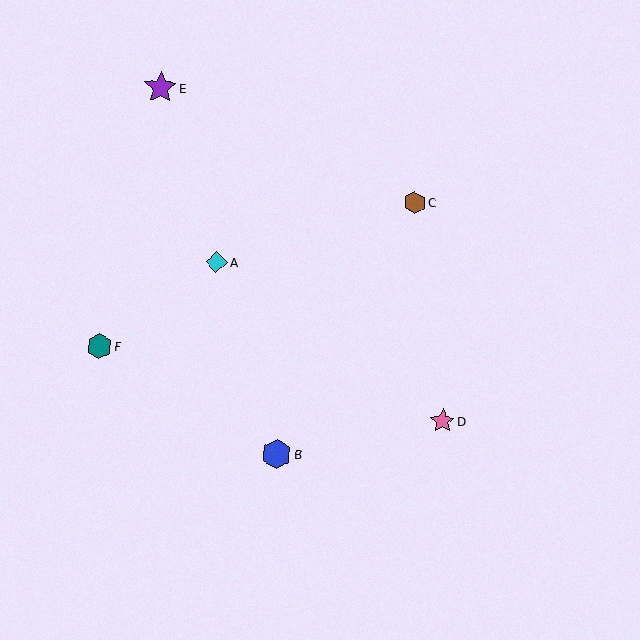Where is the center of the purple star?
The center of the purple star is at (160, 88).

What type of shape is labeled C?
Shape C is a brown hexagon.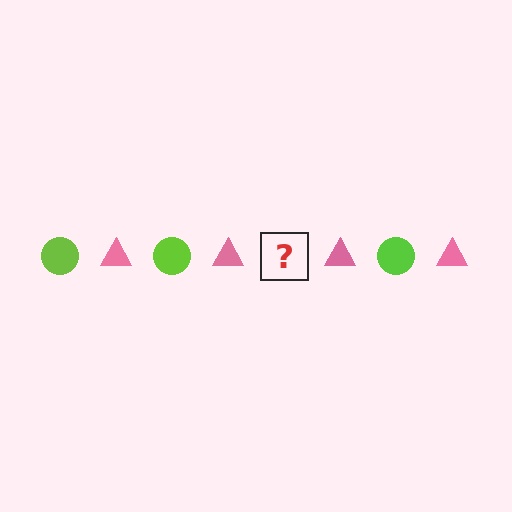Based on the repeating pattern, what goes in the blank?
The blank should be a lime circle.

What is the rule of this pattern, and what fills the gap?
The rule is that the pattern alternates between lime circle and pink triangle. The gap should be filled with a lime circle.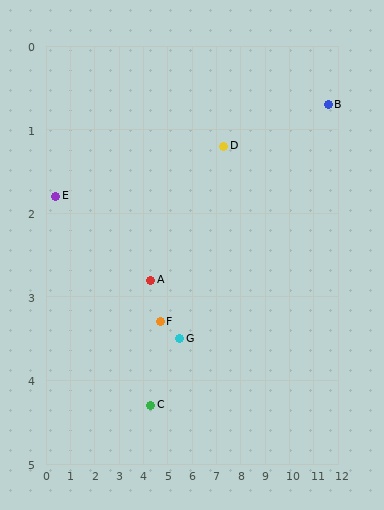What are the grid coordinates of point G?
Point G is at approximately (5.5, 3.5).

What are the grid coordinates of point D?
Point D is at approximately (7.3, 1.2).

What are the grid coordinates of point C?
Point C is at approximately (4.3, 4.3).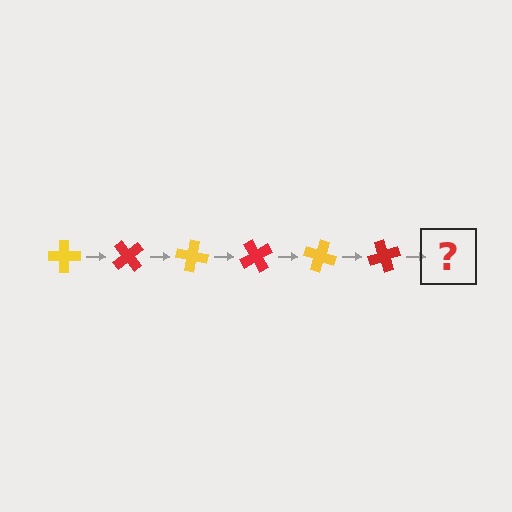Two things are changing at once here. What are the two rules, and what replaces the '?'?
The two rules are that it rotates 50 degrees each step and the color cycles through yellow and red. The '?' should be a yellow cross, rotated 300 degrees from the start.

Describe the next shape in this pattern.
It should be a yellow cross, rotated 300 degrees from the start.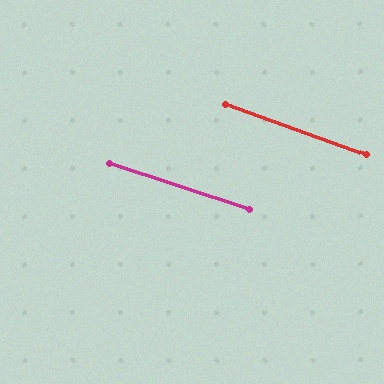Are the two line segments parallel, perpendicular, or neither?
Parallel — their directions differ by only 1.7°.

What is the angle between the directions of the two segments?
Approximately 2 degrees.